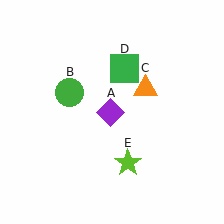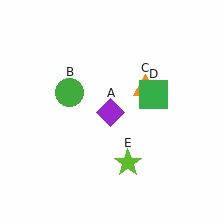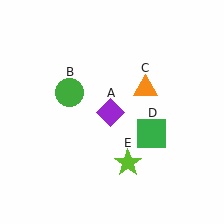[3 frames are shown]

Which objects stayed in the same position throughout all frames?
Purple diamond (object A) and green circle (object B) and orange triangle (object C) and lime star (object E) remained stationary.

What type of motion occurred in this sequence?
The green square (object D) rotated clockwise around the center of the scene.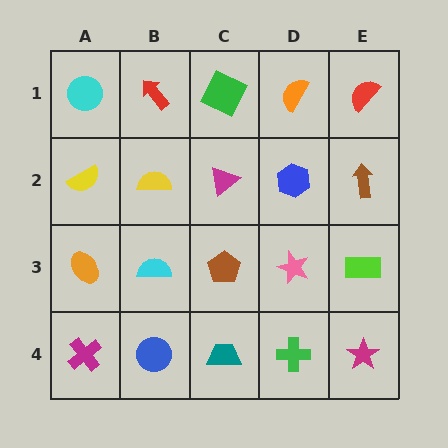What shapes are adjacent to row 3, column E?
A brown arrow (row 2, column E), a magenta star (row 4, column E), a pink star (row 3, column D).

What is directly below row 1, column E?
A brown arrow.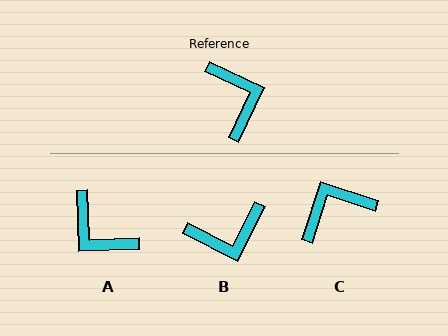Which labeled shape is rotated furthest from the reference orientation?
A, about 153 degrees away.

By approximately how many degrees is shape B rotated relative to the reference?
Approximately 92 degrees clockwise.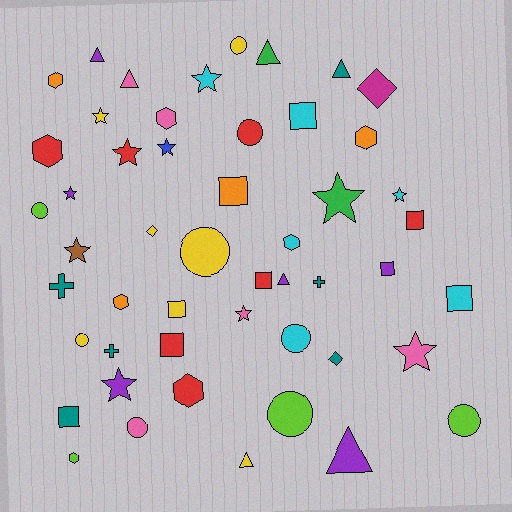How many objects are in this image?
There are 50 objects.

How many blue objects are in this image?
There is 1 blue object.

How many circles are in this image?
There are 9 circles.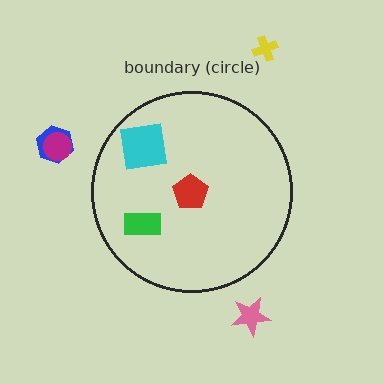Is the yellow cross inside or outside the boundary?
Outside.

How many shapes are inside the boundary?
3 inside, 4 outside.